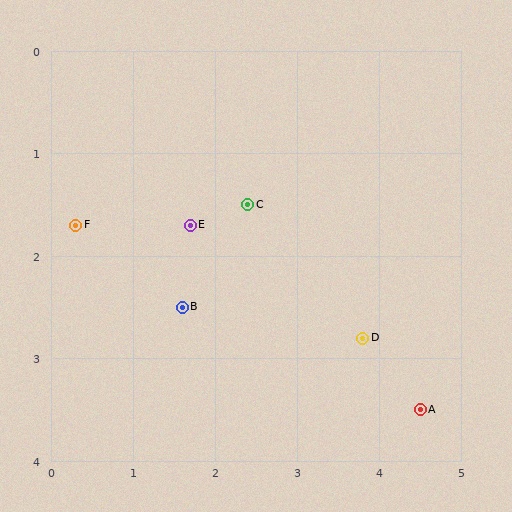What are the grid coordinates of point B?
Point B is at approximately (1.6, 2.5).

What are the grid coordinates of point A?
Point A is at approximately (4.5, 3.5).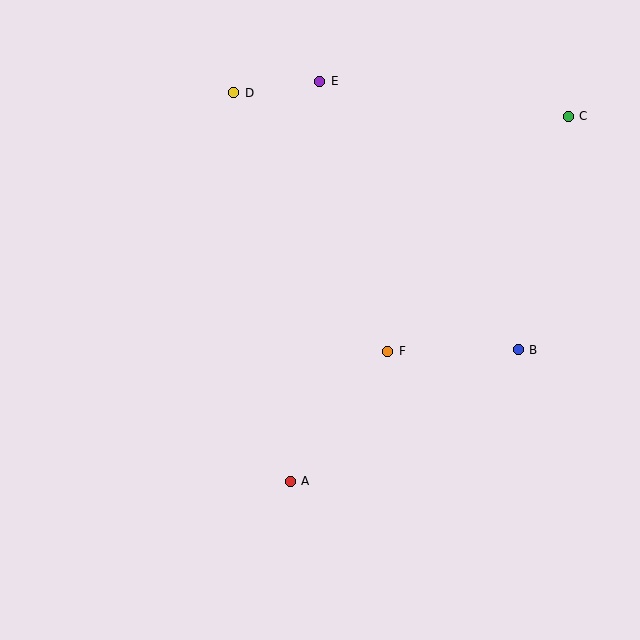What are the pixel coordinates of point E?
Point E is at (320, 81).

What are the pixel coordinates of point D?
Point D is at (234, 93).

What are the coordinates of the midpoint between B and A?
The midpoint between B and A is at (404, 416).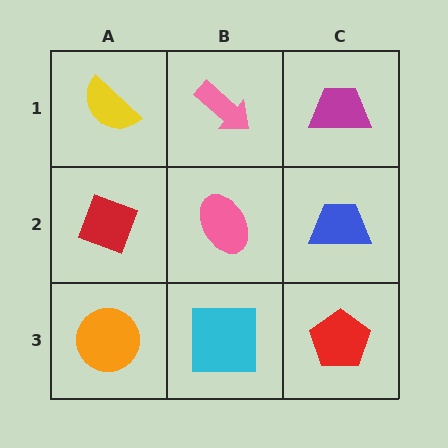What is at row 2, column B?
A pink ellipse.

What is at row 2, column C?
A blue trapezoid.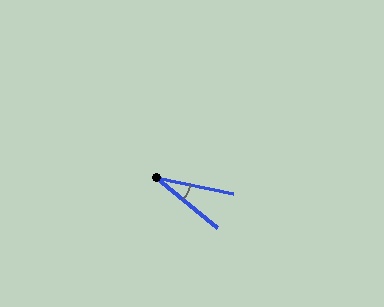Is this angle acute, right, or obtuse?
It is acute.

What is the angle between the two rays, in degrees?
Approximately 27 degrees.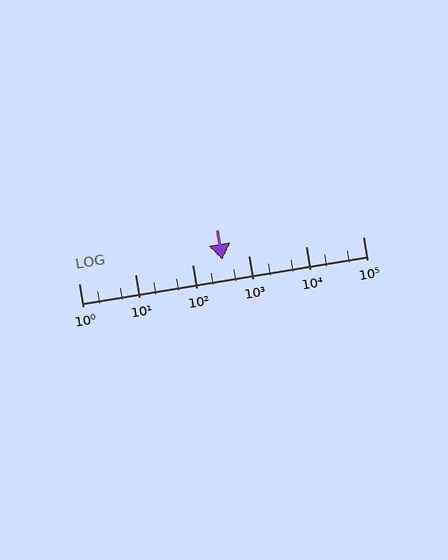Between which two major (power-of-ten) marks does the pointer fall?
The pointer is between 100 and 1000.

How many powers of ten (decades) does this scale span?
The scale spans 5 decades, from 1 to 100000.